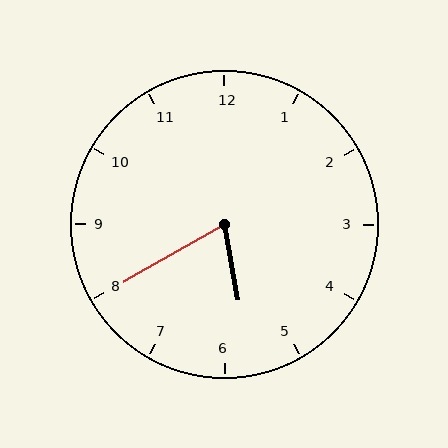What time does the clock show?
5:40.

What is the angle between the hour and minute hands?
Approximately 70 degrees.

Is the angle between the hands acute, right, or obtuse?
It is acute.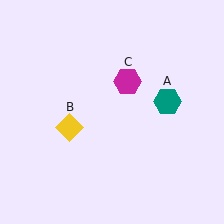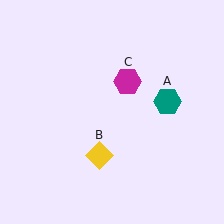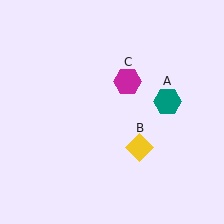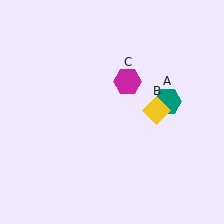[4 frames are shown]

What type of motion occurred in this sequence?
The yellow diamond (object B) rotated counterclockwise around the center of the scene.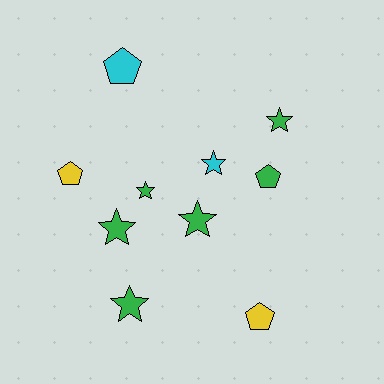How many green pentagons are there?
There is 1 green pentagon.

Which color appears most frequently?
Green, with 6 objects.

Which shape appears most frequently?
Star, with 6 objects.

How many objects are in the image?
There are 10 objects.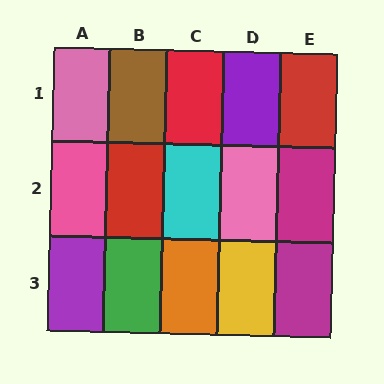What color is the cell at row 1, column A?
Pink.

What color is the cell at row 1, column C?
Red.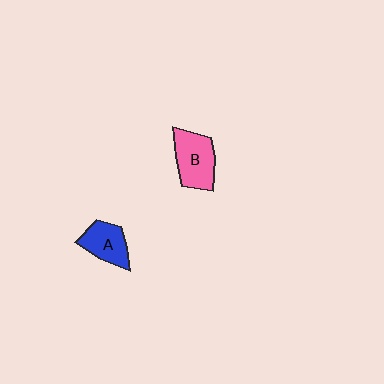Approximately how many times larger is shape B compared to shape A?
Approximately 1.3 times.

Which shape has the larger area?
Shape B (pink).